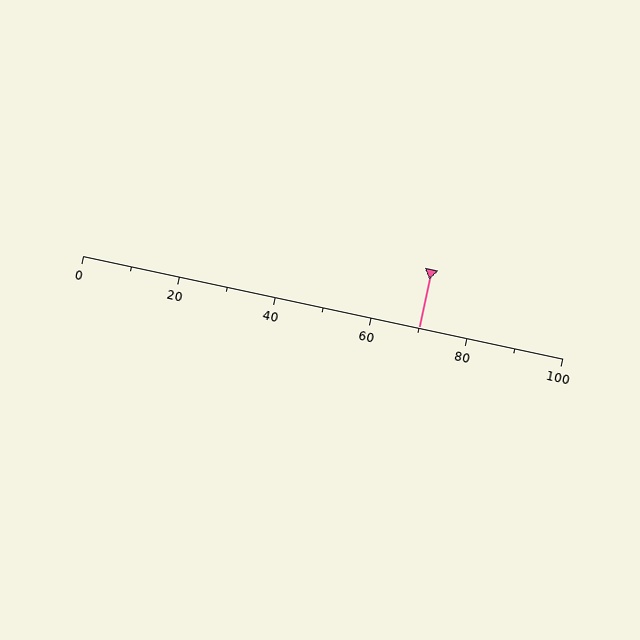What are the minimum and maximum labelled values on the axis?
The axis runs from 0 to 100.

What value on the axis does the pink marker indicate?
The marker indicates approximately 70.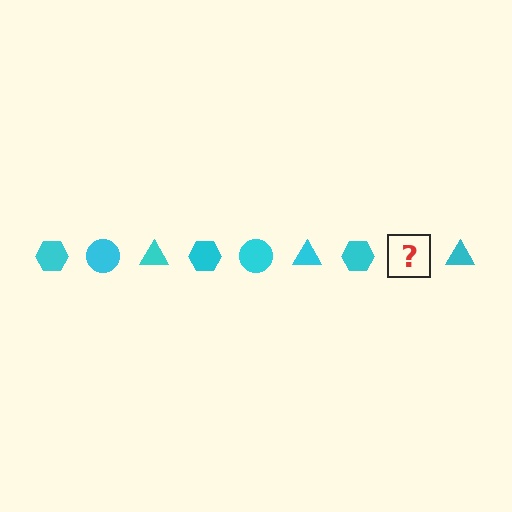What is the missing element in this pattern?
The missing element is a cyan circle.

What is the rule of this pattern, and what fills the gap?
The rule is that the pattern cycles through hexagon, circle, triangle shapes in cyan. The gap should be filled with a cyan circle.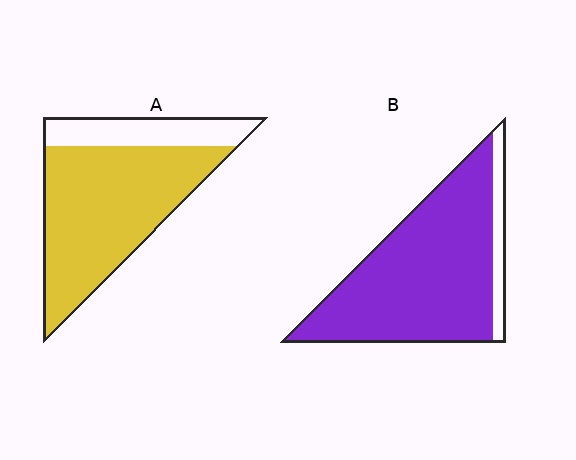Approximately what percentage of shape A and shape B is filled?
A is approximately 75% and B is approximately 90%.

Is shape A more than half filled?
Yes.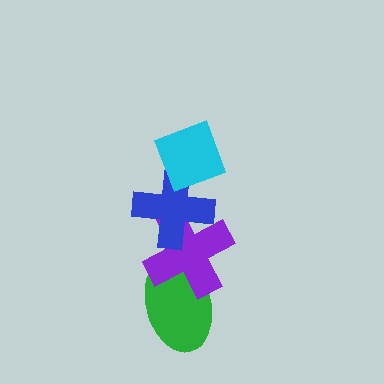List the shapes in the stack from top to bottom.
From top to bottom: the cyan diamond, the blue cross, the purple cross, the green ellipse.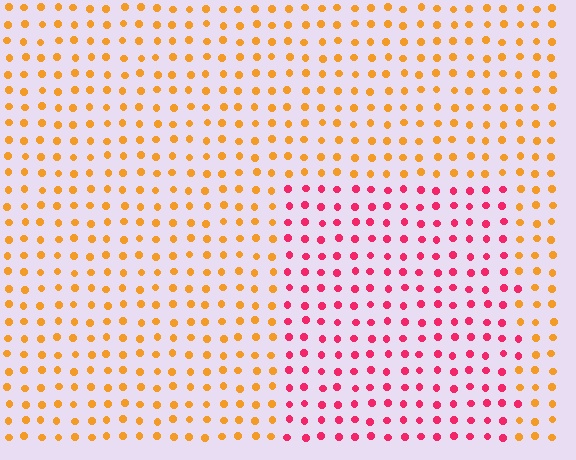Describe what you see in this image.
The image is filled with small orange elements in a uniform arrangement. A rectangle-shaped region is visible where the elements are tinted to a slightly different hue, forming a subtle color boundary.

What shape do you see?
I see a rectangle.